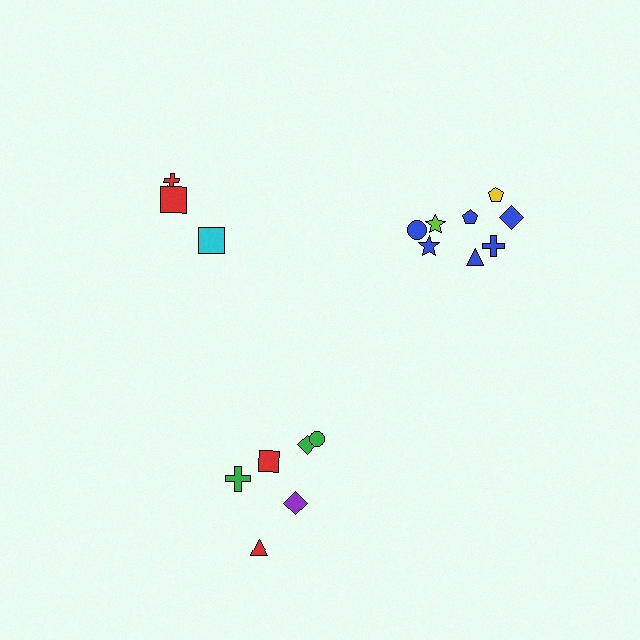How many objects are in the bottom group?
There are 6 objects.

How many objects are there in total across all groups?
There are 18 objects.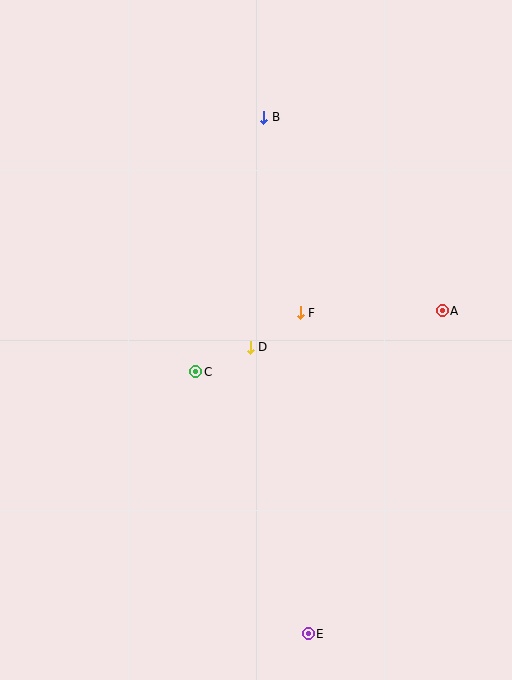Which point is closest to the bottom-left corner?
Point E is closest to the bottom-left corner.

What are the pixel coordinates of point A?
Point A is at (442, 311).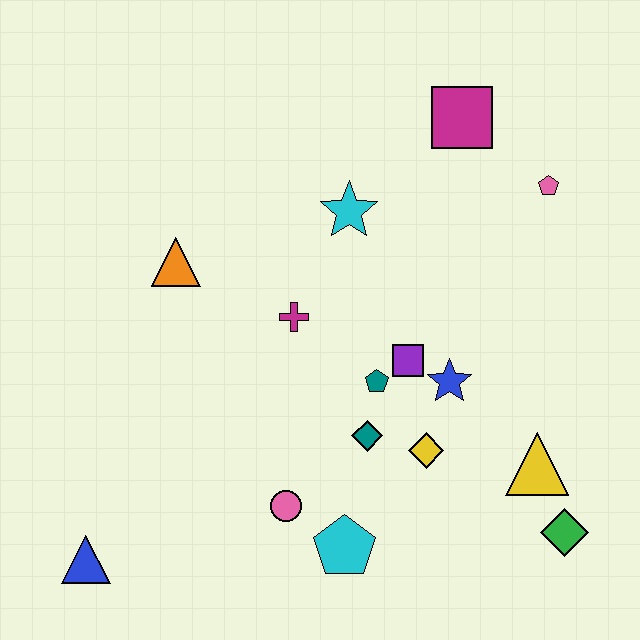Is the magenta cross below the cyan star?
Yes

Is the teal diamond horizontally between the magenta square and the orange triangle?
Yes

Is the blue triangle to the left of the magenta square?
Yes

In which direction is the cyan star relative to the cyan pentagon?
The cyan star is above the cyan pentagon.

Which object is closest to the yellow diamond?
The teal diamond is closest to the yellow diamond.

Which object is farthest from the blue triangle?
The pink pentagon is farthest from the blue triangle.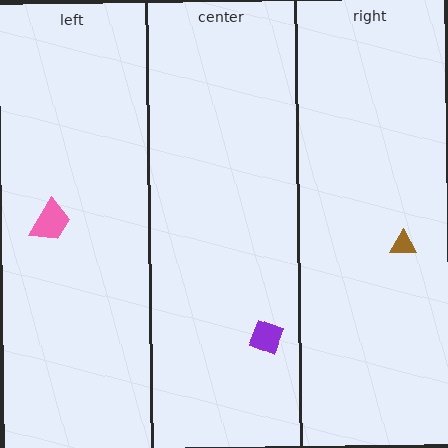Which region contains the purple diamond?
The center region.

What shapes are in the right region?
The brown triangle.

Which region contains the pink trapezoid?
The left region.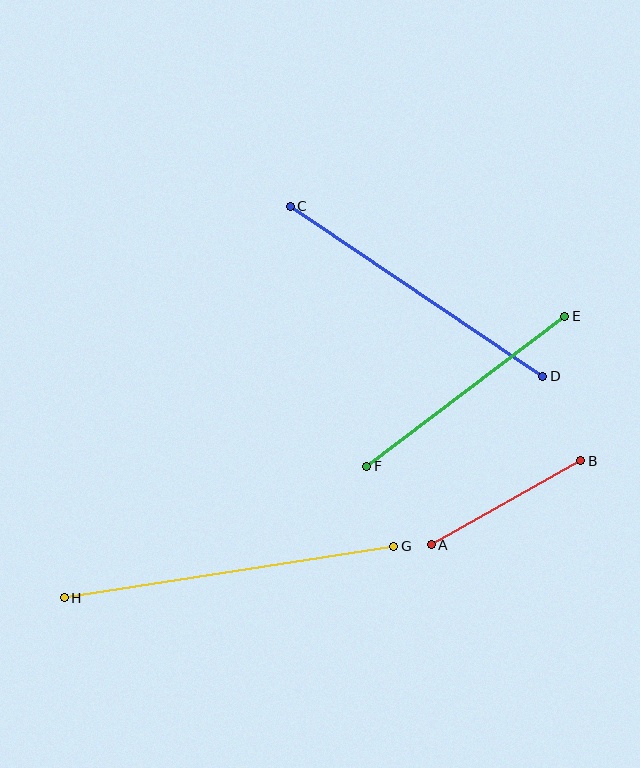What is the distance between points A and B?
The distance is approximately 171 pixels.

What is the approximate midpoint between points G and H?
The midpoint is at approximately (229, 572) pixels.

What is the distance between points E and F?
The distance is approximately 249 pixels.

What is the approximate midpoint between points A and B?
The midpoint is at approximately (506, 503) pixels.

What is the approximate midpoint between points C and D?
The midpoint is at approximately (417, 291) pixels.